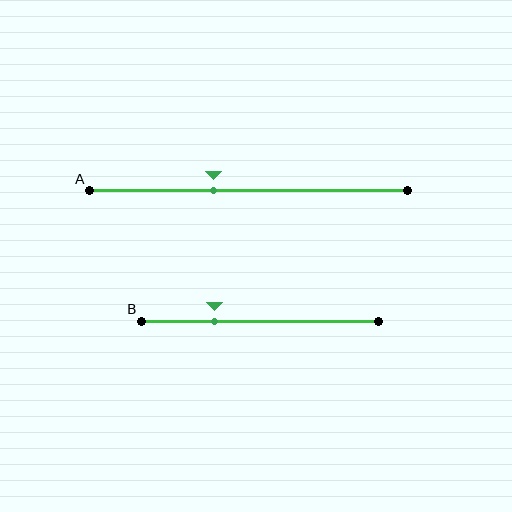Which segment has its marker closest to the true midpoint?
Segment A has its marker closest to the true midpoint.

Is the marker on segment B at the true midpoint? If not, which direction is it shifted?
No, the marker on segment B is shifted to the left by about 19% of the segment length.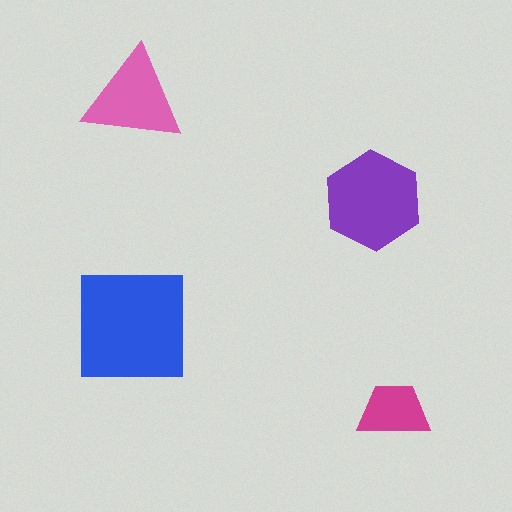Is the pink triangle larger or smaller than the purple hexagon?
Smaller.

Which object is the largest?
The blue square.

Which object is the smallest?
The magenta trapezoid.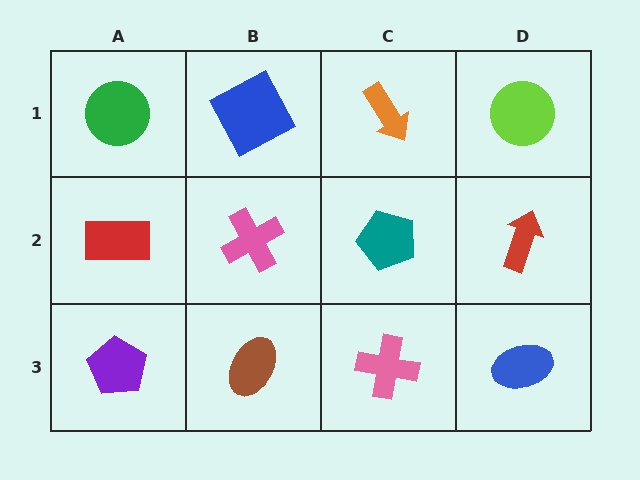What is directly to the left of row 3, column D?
A pink cross.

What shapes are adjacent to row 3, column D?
A red arrow (row 2, column D), a pink cross (row 3, column C).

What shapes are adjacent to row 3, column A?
A red rectangle (row 2, column A), a brown ellipse (row 3, column B).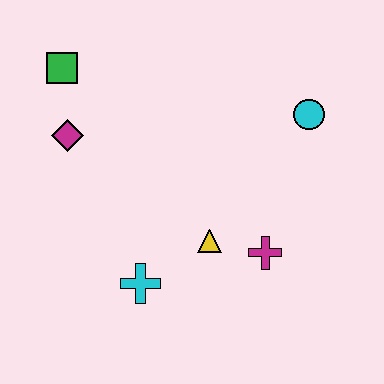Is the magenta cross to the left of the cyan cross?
No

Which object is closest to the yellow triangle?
The magenta cross is closest to the yellow triangle.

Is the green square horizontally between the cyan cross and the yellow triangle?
No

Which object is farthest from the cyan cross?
The cyan circle is farthest from the cyan cross.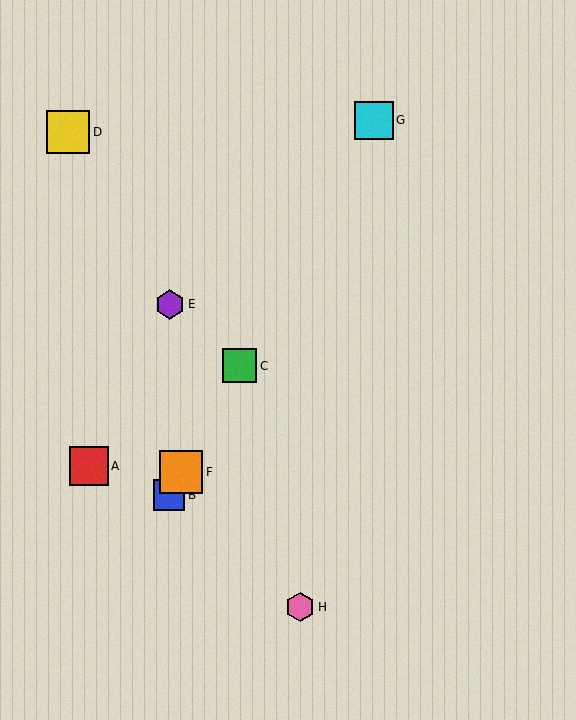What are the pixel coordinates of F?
Object F is at (181, 472).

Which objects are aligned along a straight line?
Objects B, C, F, G are aligned along a straight line.